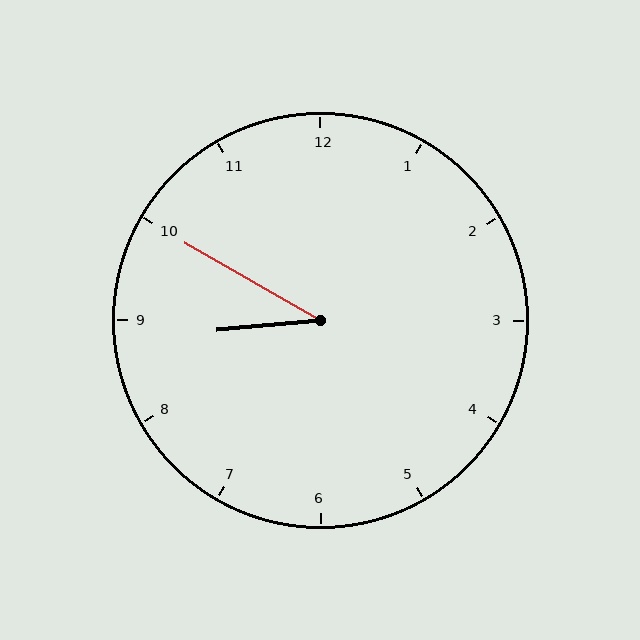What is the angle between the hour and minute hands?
Approximately 35 degrees.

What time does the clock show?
8:50.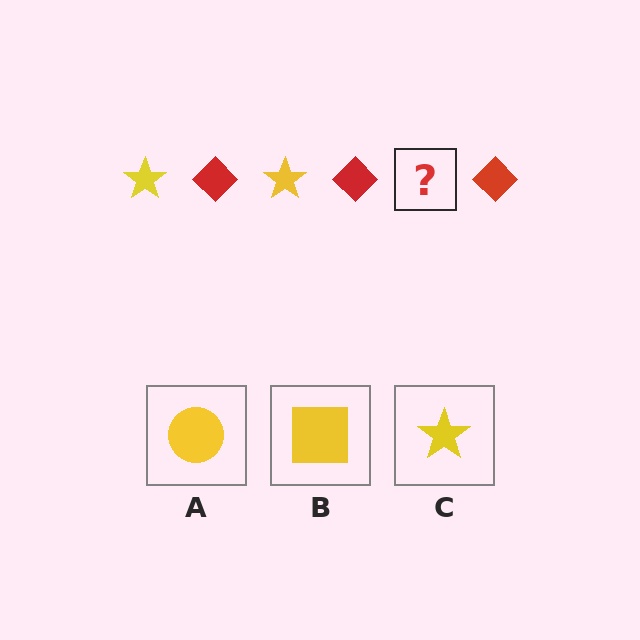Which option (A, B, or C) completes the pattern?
C.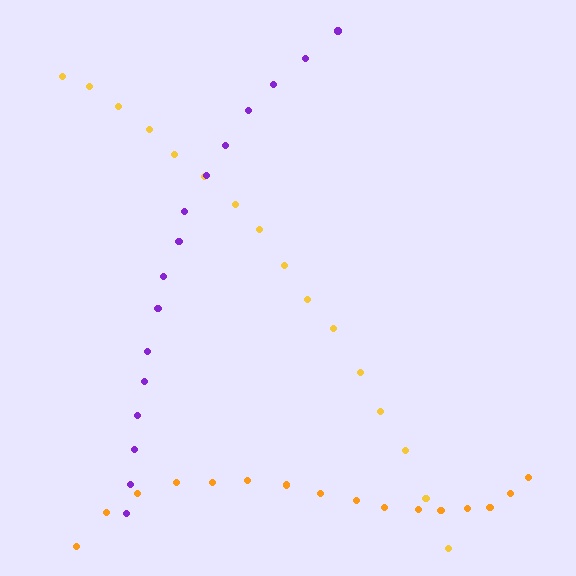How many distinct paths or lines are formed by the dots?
There are 3 distinct paths.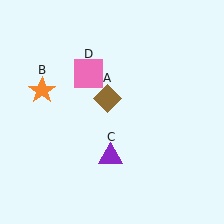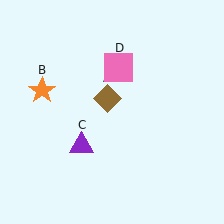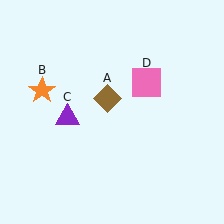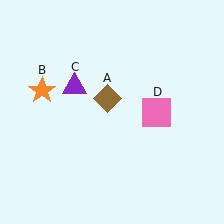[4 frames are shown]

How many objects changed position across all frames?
2 objects changed position: purple triangle (object C), pink square (object D).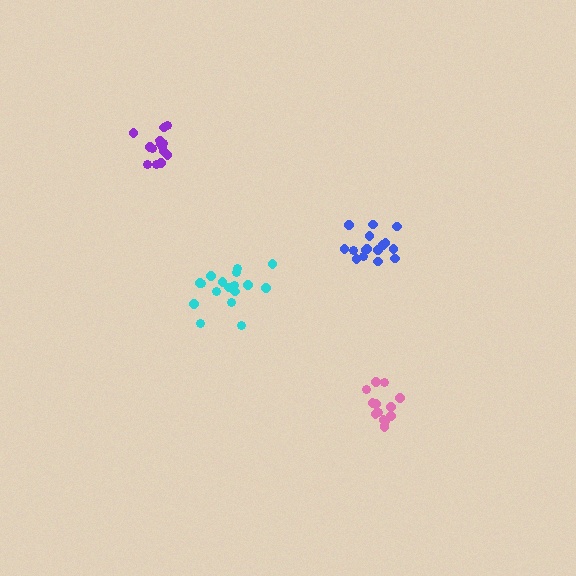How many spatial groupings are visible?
There are 4 spatial groupings.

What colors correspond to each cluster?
The clusters are colored: blue, pink, cyan, purple.